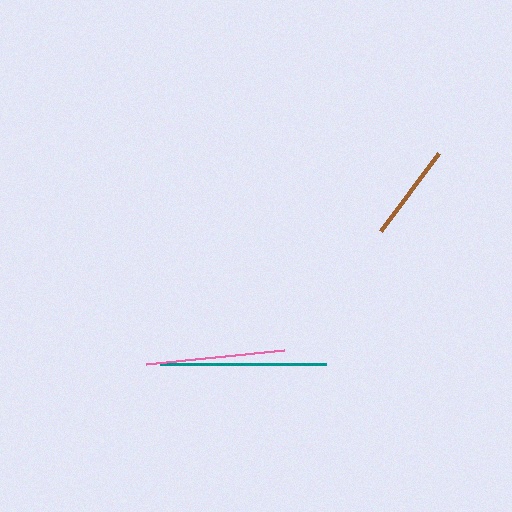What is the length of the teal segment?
The teal segment is approximately 166 pixels long.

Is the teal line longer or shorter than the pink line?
The teal line is longer than the pink line.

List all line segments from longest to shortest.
From longest to shortest: teal, pink, brown.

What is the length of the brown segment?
The brown segment is approximately 97 pixels long.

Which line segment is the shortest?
The brown line is the shortest at approximately 97 pixels.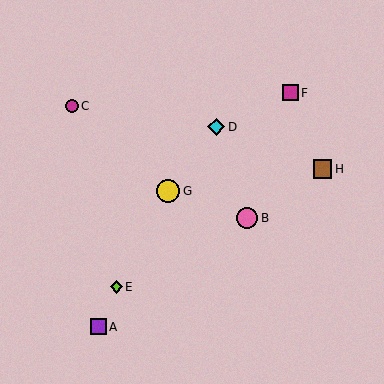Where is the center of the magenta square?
The center of the magenta square is at (291, 93).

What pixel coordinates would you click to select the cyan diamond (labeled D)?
Click at (216, 127) to select the cyan diamond D.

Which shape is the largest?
The yellow circle (labeled G) is the largest.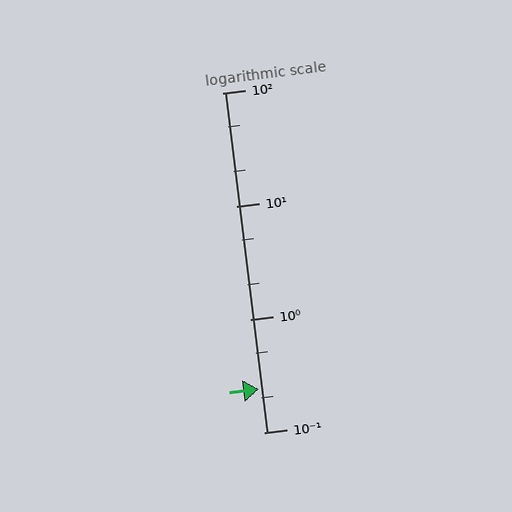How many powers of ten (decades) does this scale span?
The scale spans 3 decades, from 0.1 to 100.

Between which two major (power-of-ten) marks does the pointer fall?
The pointer is between 0.1 and 1.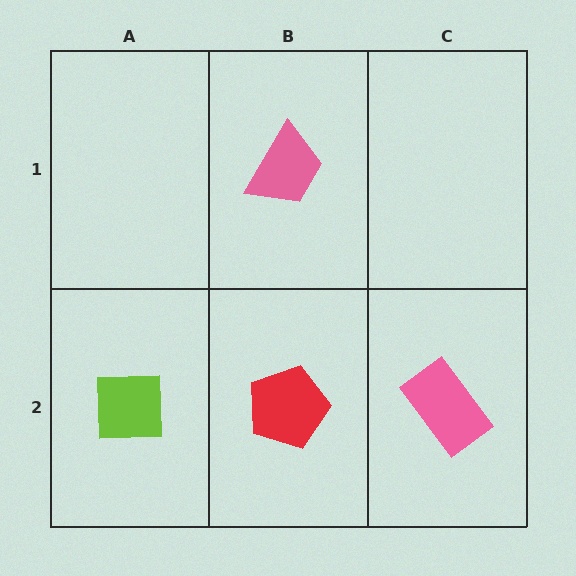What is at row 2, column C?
A pink rectangle.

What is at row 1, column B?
A pink trapezoid.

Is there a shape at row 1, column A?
No, that cell is empty.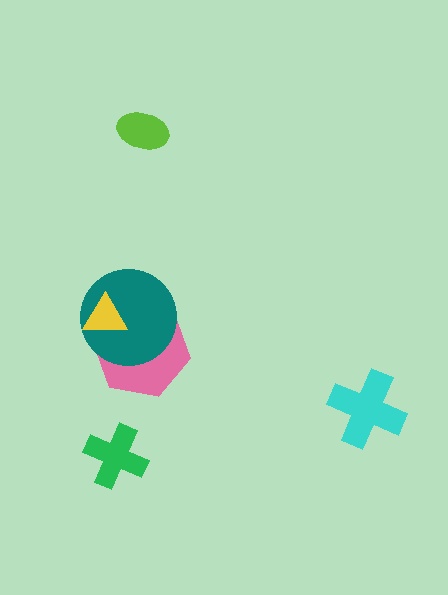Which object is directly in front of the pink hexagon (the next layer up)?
The teal circle is directly in front of the pink hexagon.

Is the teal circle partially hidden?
Yes, it is partially covered by another shape.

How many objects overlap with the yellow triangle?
2 objects overlap with the yellow triangle.